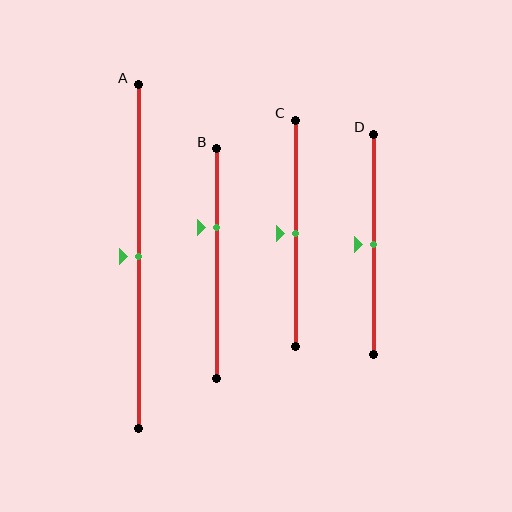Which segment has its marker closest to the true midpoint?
Segment A has its marker closest to the true midpoint.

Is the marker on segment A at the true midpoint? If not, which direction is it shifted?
Yes, the marker on segment A is at the true midpoint.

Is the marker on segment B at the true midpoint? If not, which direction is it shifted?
No, the marker on segment B is shifted upward by about 16% of the segment length.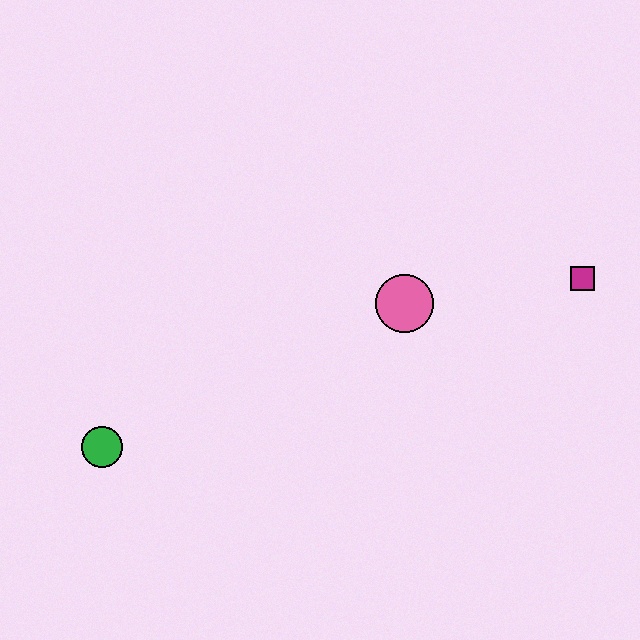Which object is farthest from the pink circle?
The green circle is farthest from the pink circle.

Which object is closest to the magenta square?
The pink circle is closest to the magenta square.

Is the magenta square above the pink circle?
Yes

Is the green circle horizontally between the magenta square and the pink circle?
No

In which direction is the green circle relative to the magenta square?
The green circle is to the left of the magenta square.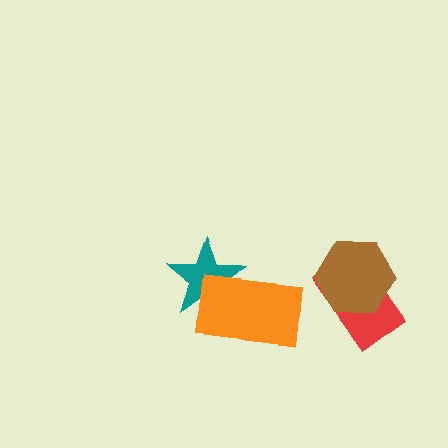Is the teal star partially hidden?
Yes, it is partially covered by another shape.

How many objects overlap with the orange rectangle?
1 object overlaps with the orange rectangle.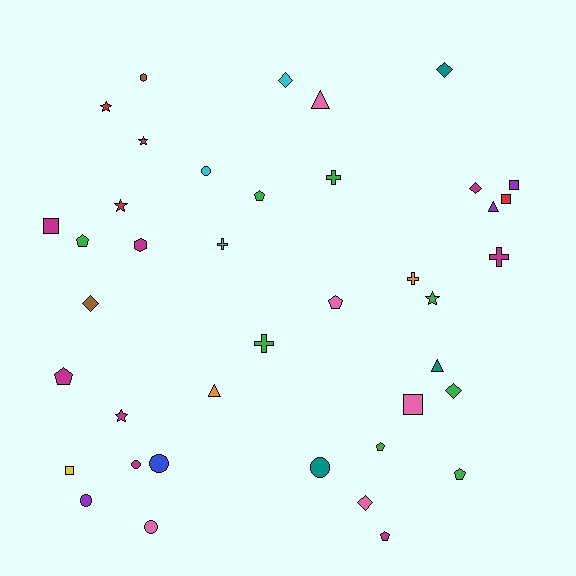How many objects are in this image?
There are 40 objects.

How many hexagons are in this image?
There are 2 hexagons.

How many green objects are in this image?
There are 8 green objects.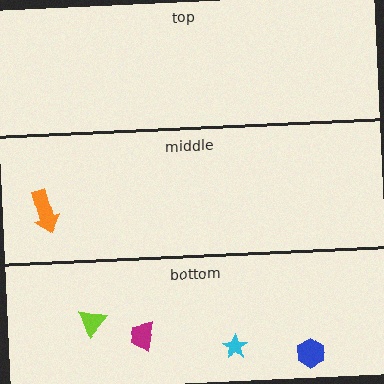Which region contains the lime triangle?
The bottom region.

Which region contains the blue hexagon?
The bottom region.